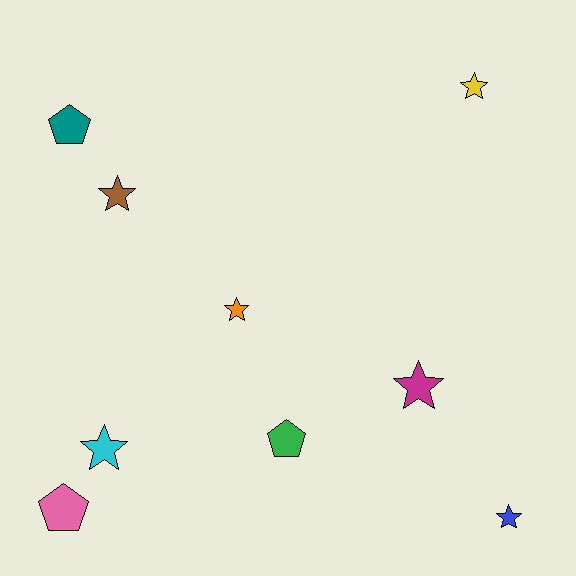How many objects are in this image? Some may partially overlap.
There are 9 objects.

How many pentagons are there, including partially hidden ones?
There are 3 pentagons.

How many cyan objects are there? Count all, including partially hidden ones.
There is 1 cyan object.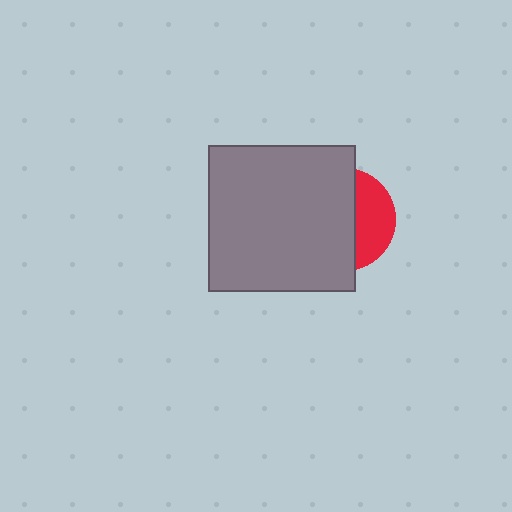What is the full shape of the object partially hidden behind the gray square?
The partially hidden object is a red circle.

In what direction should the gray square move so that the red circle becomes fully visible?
The gray square should move left. That is the shortest direction to clear the overlap and leave the red circle fully visible.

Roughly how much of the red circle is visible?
A small part of it is visible (roughly 36%).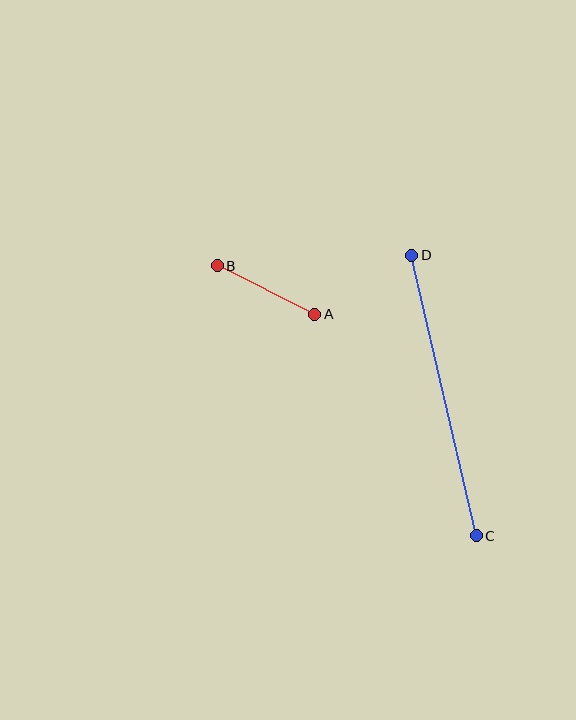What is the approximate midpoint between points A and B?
The midpoint is at approximately (266, 290) pixels.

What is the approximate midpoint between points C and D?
The midpoint is at approximately (444, 395) pixels.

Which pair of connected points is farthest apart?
Points C and D are farthest apart.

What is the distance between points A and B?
The distance is approximately 109 pixels.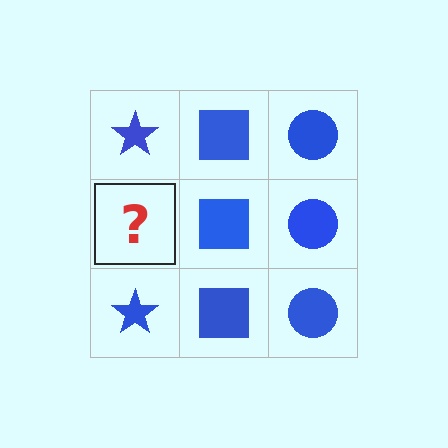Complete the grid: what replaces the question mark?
The question mark should be replaced with a blue star.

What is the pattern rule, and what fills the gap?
The rule is that each column has a consistent shape. The gap should be filled with a blue star.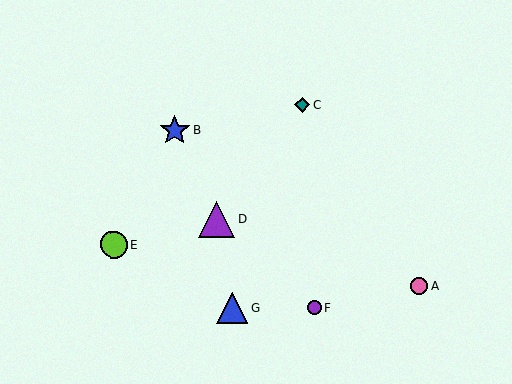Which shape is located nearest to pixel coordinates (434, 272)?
The pink circle (labeled A) at (419, 286) is nearest to that location.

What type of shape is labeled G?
Shape G is a blue triangle.